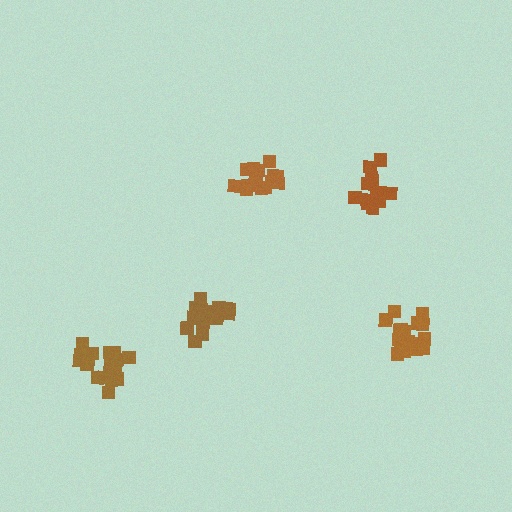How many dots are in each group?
Group 1: 14 dots, Group 2: 14 dots, Group 3: 19 dots, Group 4: 15 dots, Group 5: 19 dots (81 total).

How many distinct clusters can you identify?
There are 5 distinct clusters.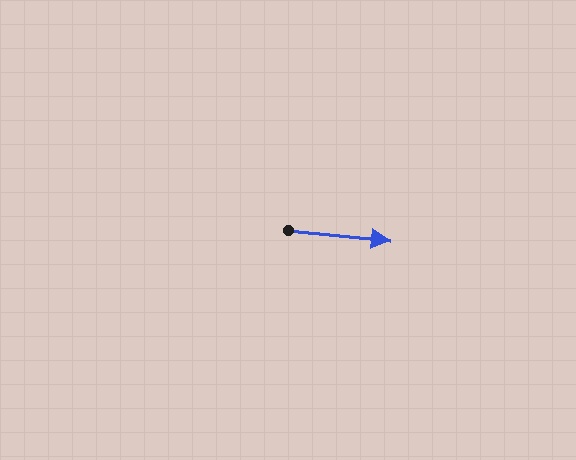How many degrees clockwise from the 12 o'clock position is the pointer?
Approximately 96 degrees.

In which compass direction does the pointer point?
East.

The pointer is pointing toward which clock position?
Roughly 3 o'clock.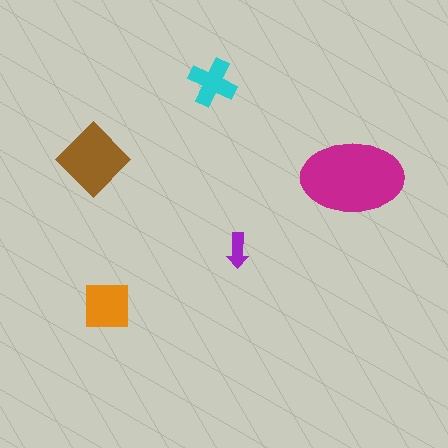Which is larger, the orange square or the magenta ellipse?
The magenta ellipse.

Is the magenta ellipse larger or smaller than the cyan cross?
Larger.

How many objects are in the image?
There are 5 objects in the image.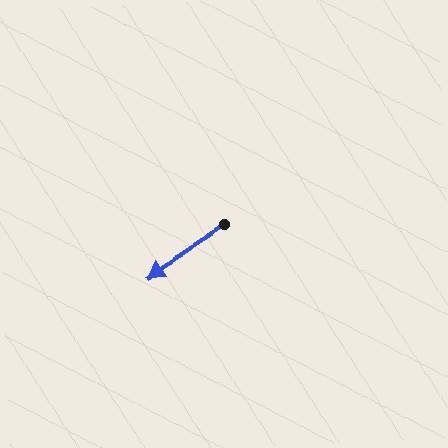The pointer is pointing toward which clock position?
Roughly 8 o'clock.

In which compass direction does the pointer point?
Southwest.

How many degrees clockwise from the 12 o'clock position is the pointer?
Approximately 237 degrees.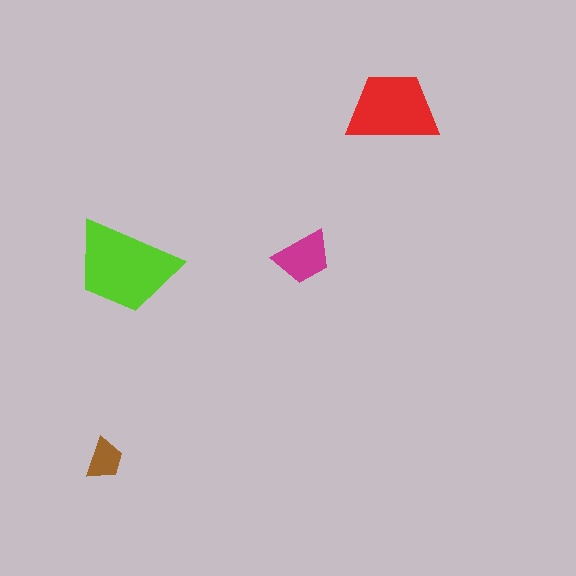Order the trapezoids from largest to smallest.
the lime one, the red one, the magenta one, the brown one.